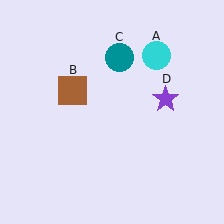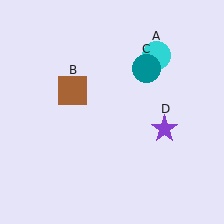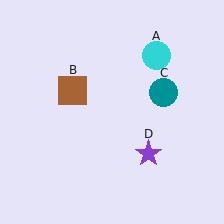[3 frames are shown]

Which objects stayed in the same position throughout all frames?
Cyan circle (object A) and brown square (object B) remained stationary.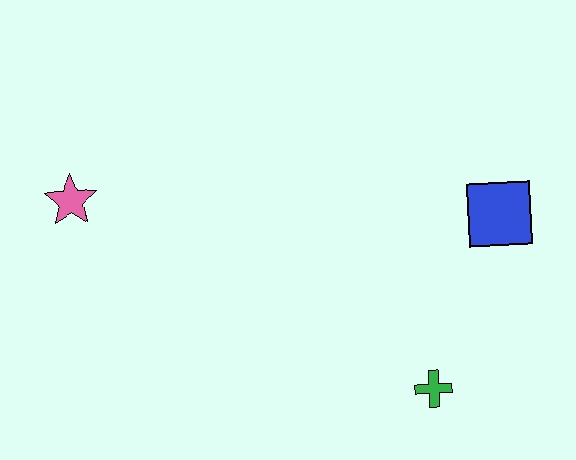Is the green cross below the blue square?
Yes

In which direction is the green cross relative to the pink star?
The green cross is to the right of the pink star.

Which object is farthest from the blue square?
The pink star is farthest from the blue square.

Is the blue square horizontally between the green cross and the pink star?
No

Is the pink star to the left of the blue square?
Yes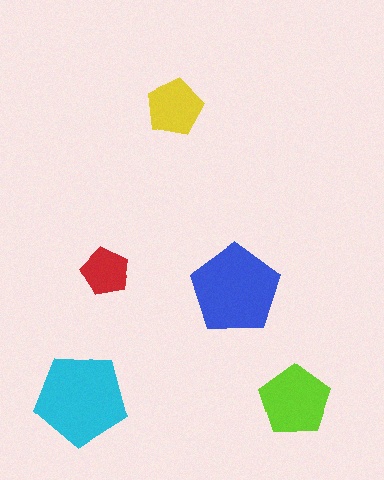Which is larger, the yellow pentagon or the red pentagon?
The yellow one.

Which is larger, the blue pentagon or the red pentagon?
The blue one.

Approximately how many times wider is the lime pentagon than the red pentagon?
About 1.5 times wider.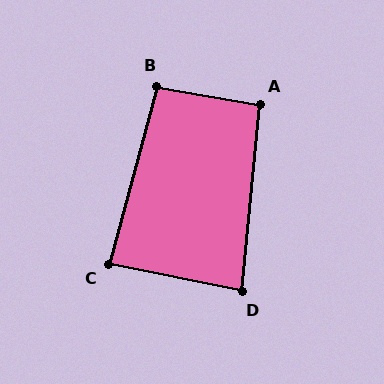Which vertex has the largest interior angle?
B, at approximately 95 degrees.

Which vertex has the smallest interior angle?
D, at approximately 85 degrees.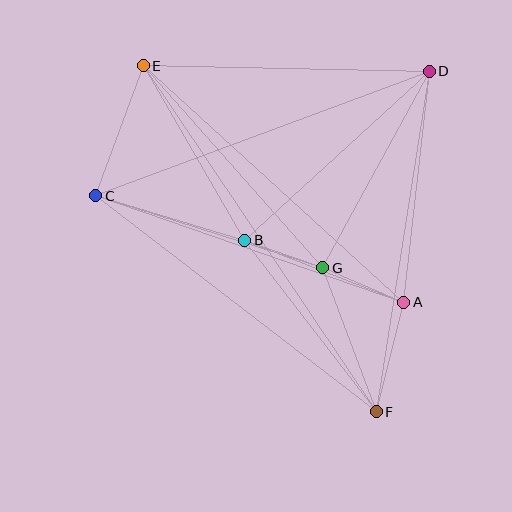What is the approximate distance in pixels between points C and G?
The distance between C and G is approximately 238 pixels.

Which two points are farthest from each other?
Points E and F are farthest from each other.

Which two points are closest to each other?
Points B and G are closest to each other.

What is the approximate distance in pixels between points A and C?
The distance between A and C is approximately 326 pixels.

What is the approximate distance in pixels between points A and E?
The distance between A and E is approximately 352 pixels.